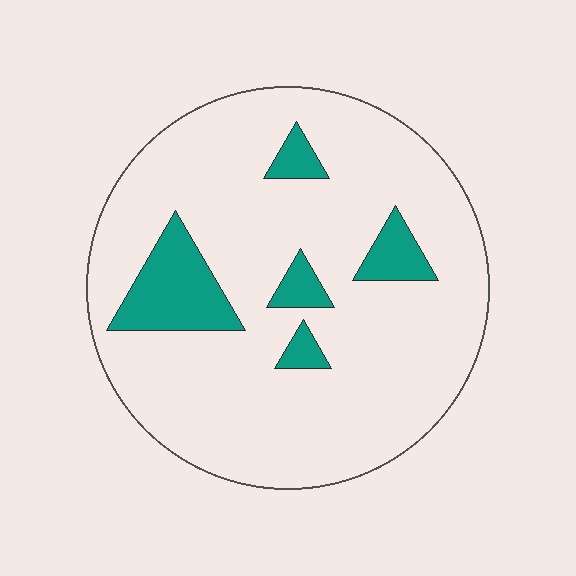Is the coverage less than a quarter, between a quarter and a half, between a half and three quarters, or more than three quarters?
Less than a quarter.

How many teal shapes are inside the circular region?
5.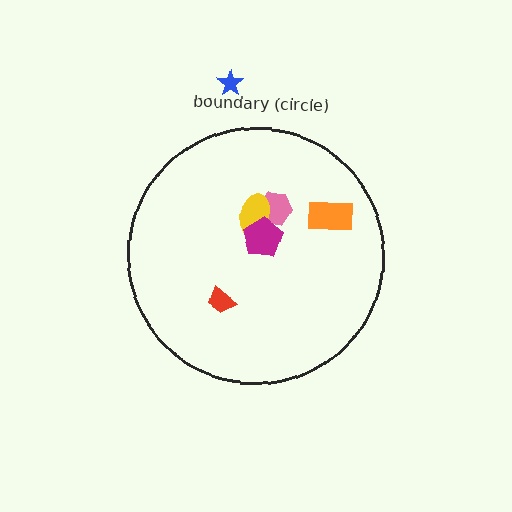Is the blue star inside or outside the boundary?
Outside.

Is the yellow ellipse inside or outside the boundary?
Inside.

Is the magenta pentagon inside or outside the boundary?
Inside.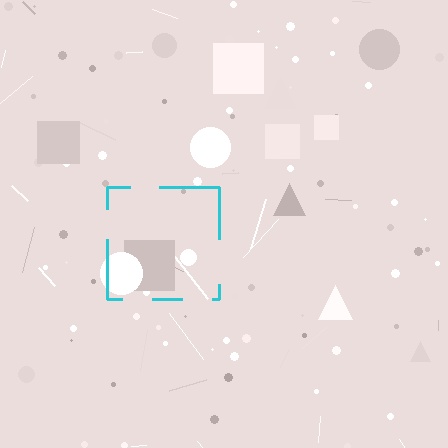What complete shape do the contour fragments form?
The contour fragments form a square.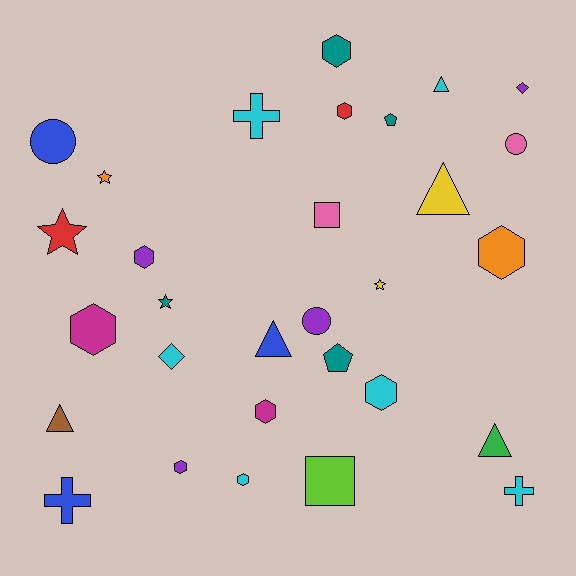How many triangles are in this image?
There are 5 triangles.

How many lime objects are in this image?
There is 1 lime object.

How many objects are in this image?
There are 30 objects.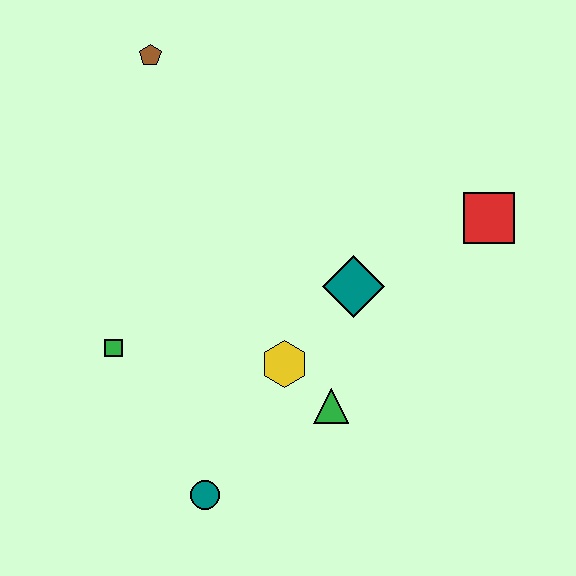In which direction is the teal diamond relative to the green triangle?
The teal diamond is above the green triangle.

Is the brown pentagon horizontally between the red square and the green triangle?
No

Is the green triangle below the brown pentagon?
Yes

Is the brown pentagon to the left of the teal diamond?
Yes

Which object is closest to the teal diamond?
The yellow hexagon is closest to the teal diamond.